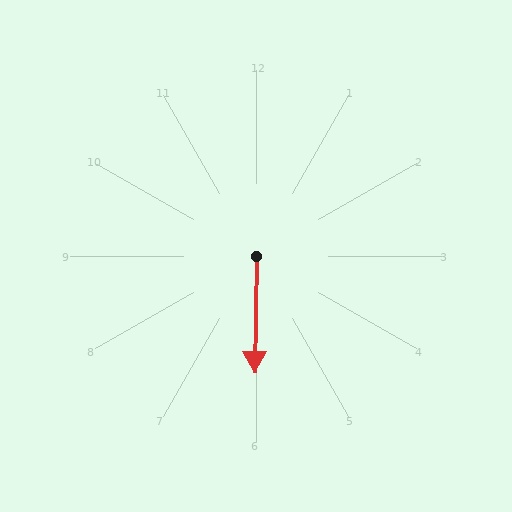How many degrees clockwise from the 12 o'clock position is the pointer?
Approximately 181 degrees.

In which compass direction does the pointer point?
South.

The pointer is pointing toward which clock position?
Roughly 6 o'clock.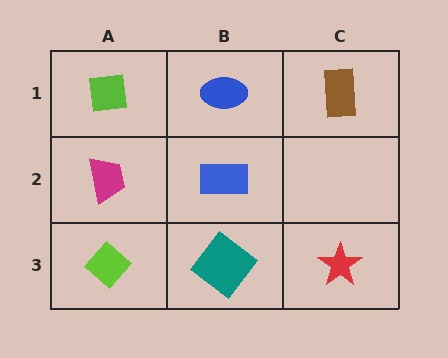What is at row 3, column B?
A teal diamond.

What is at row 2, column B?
A blue rectangle.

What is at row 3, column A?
A lime diamond.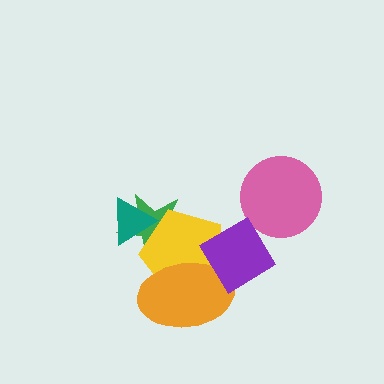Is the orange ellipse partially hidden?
Yes, it is partially covered by another shape.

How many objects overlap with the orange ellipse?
3 objects overlap with the orange ellipse.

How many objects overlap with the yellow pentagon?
4 objects overlap with the yellow pentagon.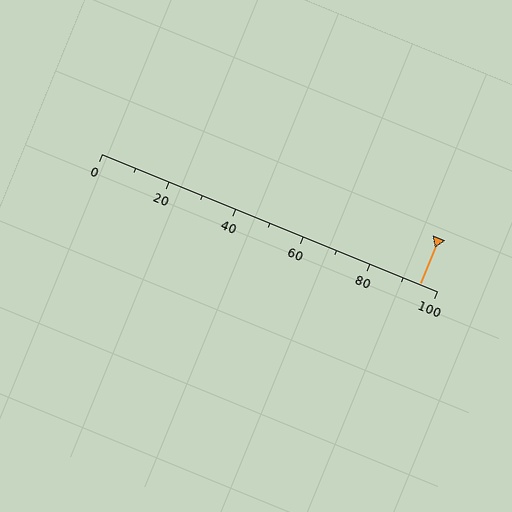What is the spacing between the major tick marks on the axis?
The major ticks are spaced 20 apart.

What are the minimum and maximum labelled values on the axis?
The axis runs from 0 to 100.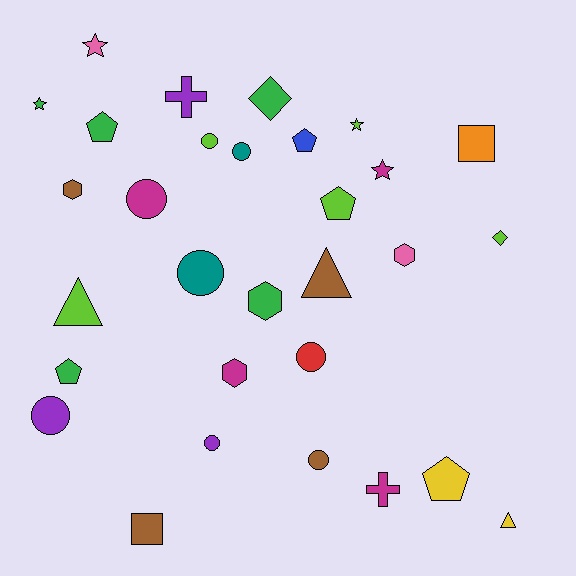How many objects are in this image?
There are 30 objects.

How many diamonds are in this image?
There are 2 diamonds.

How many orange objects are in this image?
There is 1 orange object.